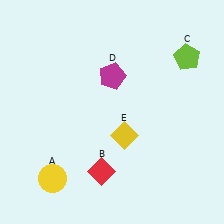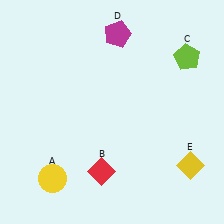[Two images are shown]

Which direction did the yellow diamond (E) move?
The yellow diamond (E) moved right.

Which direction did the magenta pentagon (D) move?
The magenta pentagon (D) moved up.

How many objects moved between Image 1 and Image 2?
2 objects moved between the two images.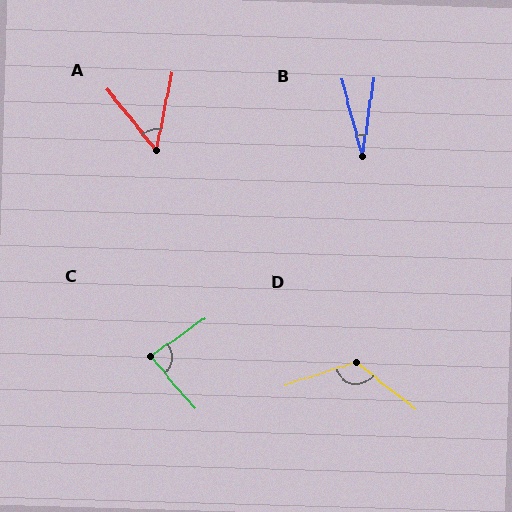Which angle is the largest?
D, at approximately 124 degrees.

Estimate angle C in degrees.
Approximately 85 degrees.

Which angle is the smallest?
B, at approximately 23 degrees.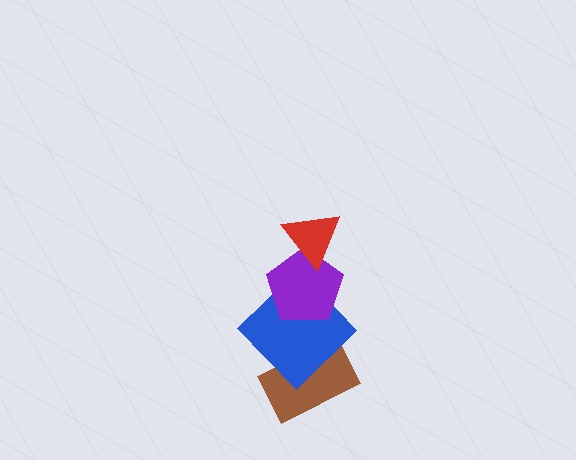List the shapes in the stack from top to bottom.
From top to bottom: the red triangle, the purple pentagon, the blue diamond, the brown rectangle.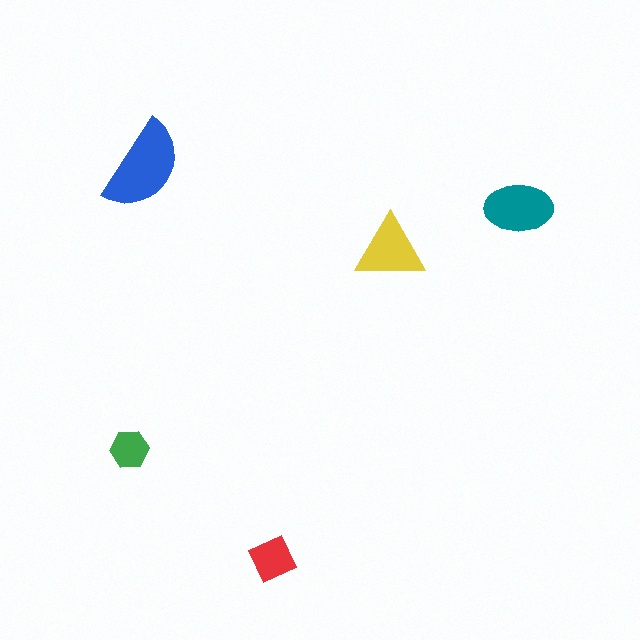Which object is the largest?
The blue semicircle.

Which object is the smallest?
The green hexagon.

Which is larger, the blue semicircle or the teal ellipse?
The blue semicircle.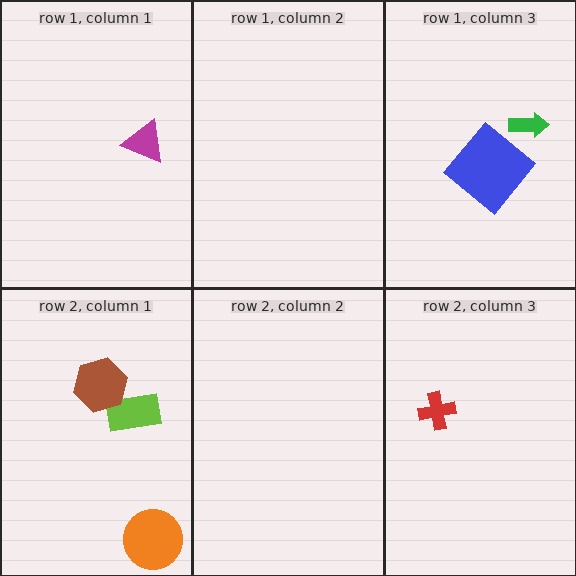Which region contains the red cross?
The row 2, column 3 region.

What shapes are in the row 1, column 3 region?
The blue diamond, the green arrow.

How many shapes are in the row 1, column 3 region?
2.